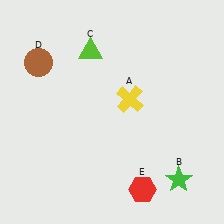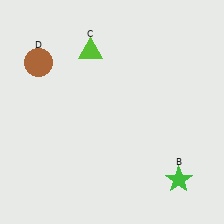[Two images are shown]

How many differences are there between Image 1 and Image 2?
There are 2 differences between the two images.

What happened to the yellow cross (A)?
The yellow cross (A) was removed in Image 2. It was in the top-right area of Image 1.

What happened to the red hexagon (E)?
The red hexagon (E) was removed in Image 2. It was in the bottom-right area of Image 1.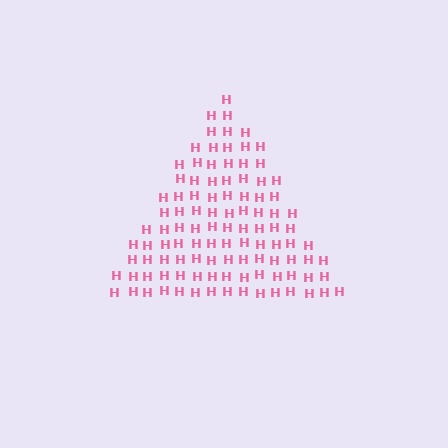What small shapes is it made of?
It is made of small letter H's.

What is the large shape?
The large shape is a triangle.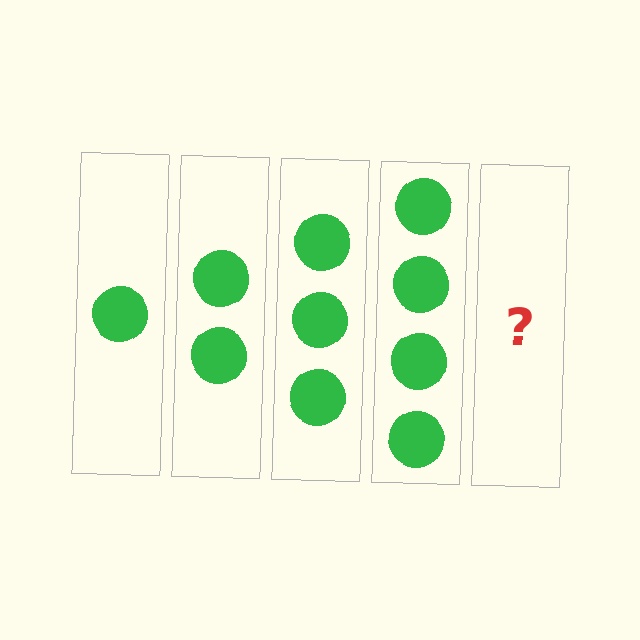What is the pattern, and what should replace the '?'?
The pattern is that each step adds one more circle. The '?' should be 5 circles.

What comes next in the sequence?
The next element should be 5 circles.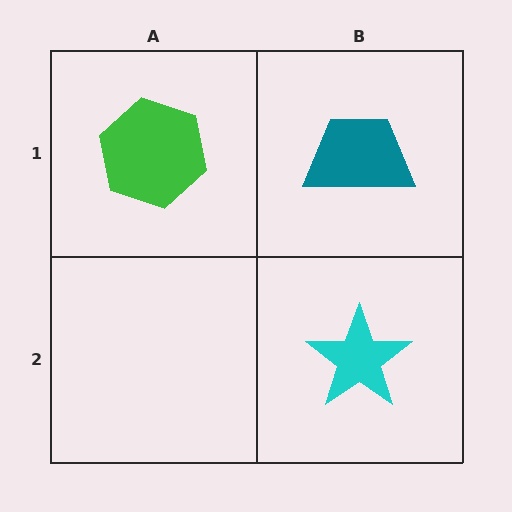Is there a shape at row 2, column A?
No, that cell is empty.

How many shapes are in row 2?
1 shape.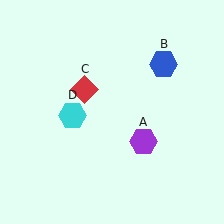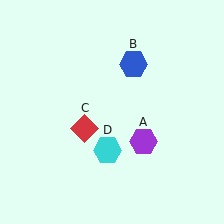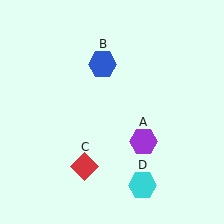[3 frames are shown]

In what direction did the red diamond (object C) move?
The red diamond (object C) moved down.